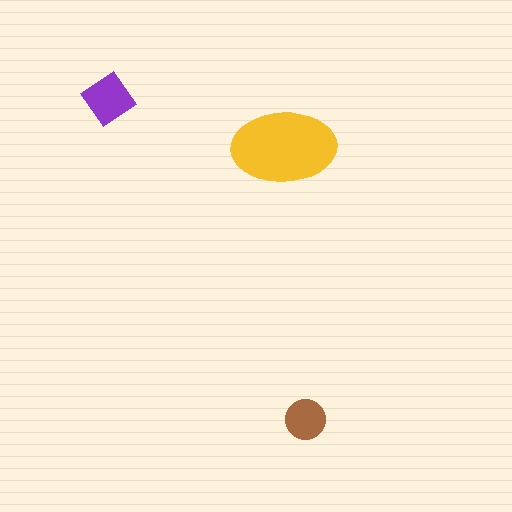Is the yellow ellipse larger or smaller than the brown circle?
Larger.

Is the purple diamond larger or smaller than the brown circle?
Larger.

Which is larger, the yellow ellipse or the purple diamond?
The yellow ellipse.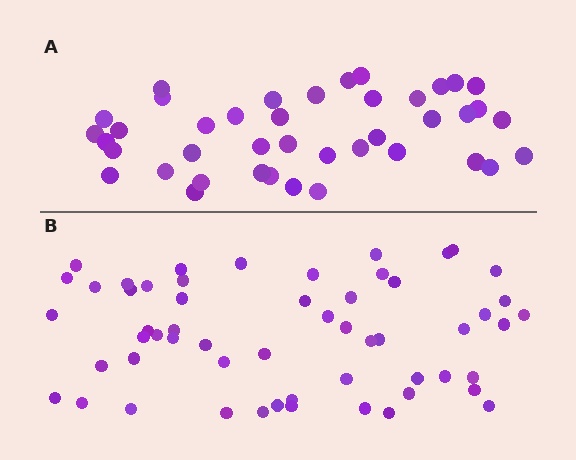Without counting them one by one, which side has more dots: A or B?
Region B (the bottom region) has more dots.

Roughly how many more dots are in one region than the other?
Region B has approximately 15 more dots than region A.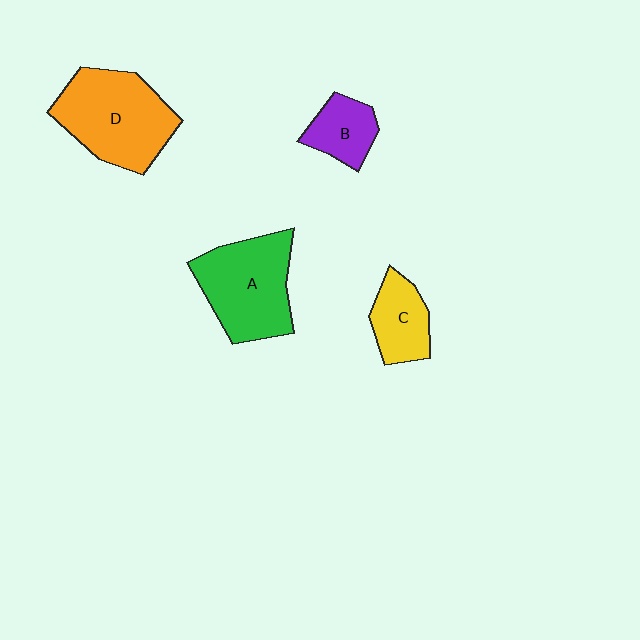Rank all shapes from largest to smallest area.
From largest to smallest: D (orange), A (green), C (yellow), B (purple).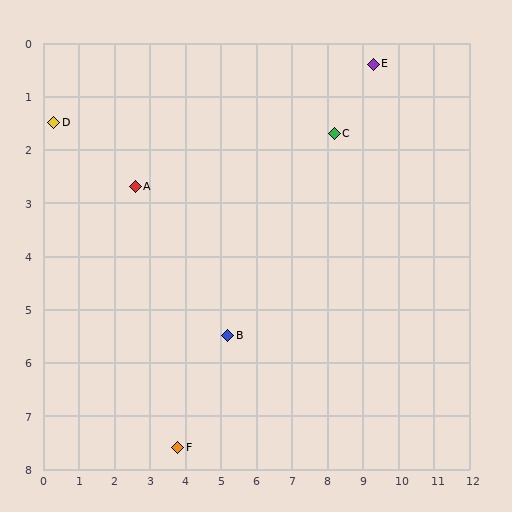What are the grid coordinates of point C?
Point C is at approximately (8.2, 1.7).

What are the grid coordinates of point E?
Point E is at approximately (9.3, 0.4).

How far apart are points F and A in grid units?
Points F and A are about 5.0 grid units apart.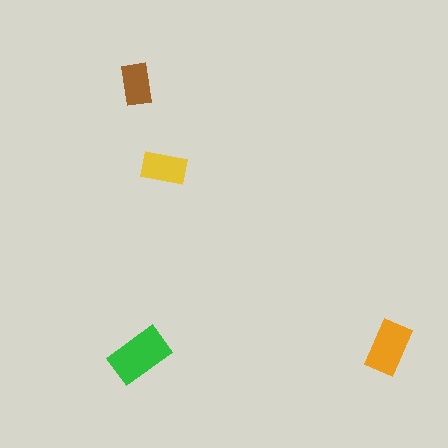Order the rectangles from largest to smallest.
the green one, the orange one, the yellow one, the brown one.